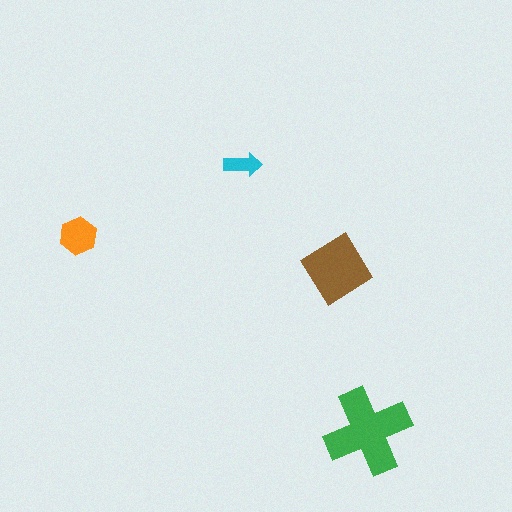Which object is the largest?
The green cross.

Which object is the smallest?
The cyan arrow.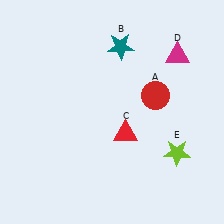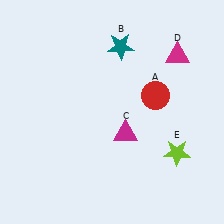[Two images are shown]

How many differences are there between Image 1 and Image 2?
There is 1 difference between the two images.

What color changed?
The triangle (C) changed from red in Image 1 to magenta in Image 2.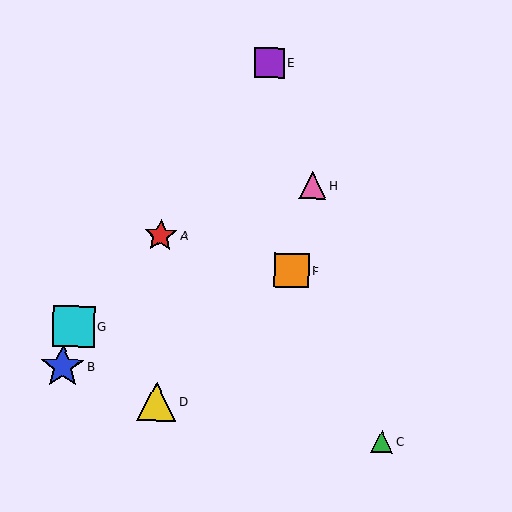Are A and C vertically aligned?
No, A is at x≈161 and C is at x≈382.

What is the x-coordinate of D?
Object D is at x≈156.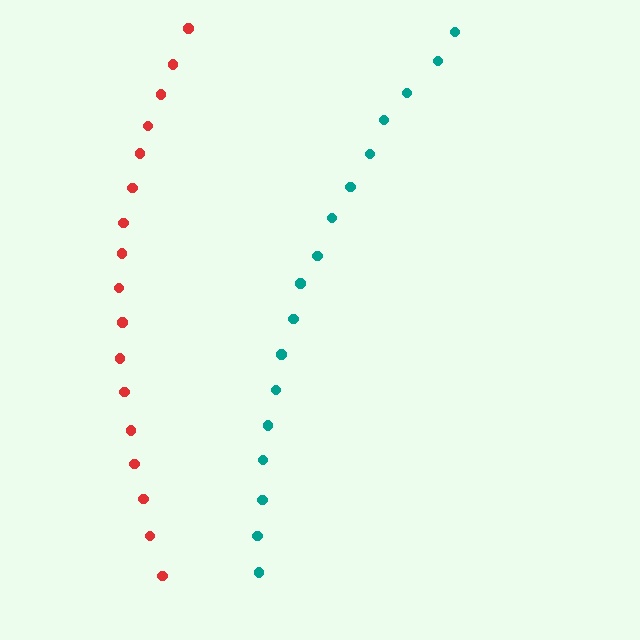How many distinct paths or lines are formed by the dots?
There are 2 distinct paths.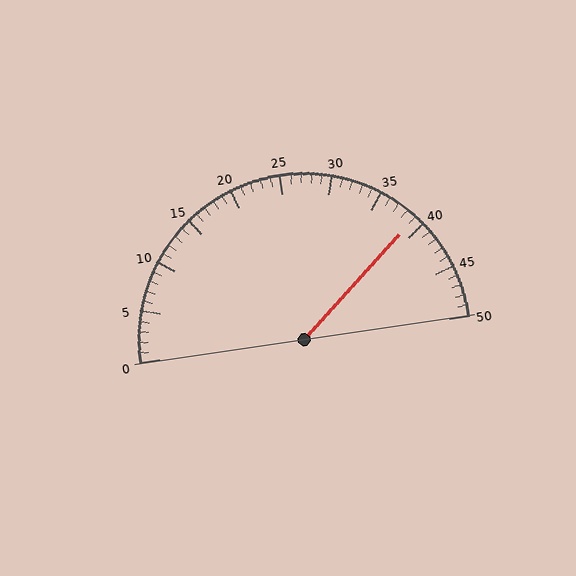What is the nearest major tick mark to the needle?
The nearest major tick mark is 40.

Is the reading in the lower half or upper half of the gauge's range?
The reading is in the upper half of the range (0 to 50).